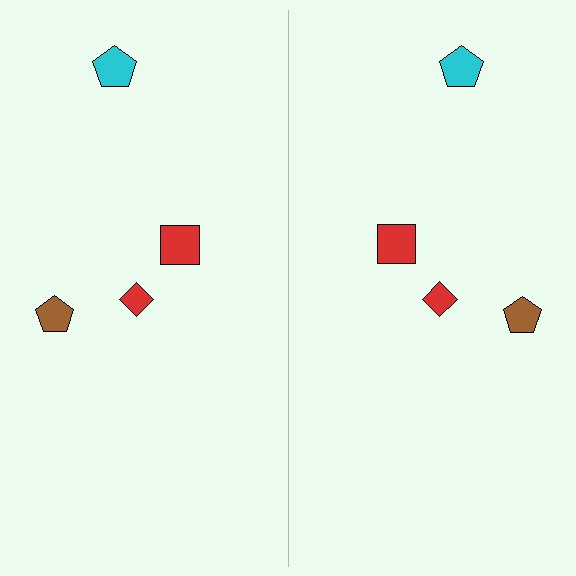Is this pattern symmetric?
Yes, this pattern has bilateral (reflection) symmetry.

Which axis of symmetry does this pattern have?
The pattern has a vertical axis of symmetry running through the center of the image.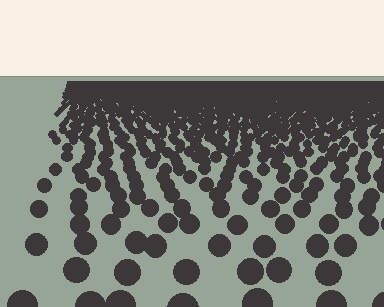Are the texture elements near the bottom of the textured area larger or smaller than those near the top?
Larger. Near the bottom, elements are closer to the viewer and appear at a bigger on-screen size.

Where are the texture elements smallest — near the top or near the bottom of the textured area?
Near the top.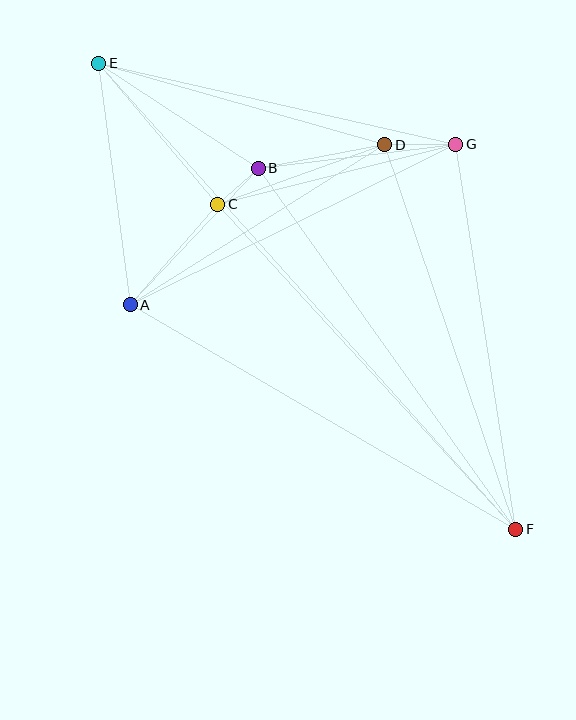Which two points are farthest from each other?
Points E and F are farthest from each other.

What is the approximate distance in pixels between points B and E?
The distance between B and E is approximately 191 pixels.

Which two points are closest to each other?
Points B and C are closest to each other.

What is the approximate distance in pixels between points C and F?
The distance between C and F is approximately 441 pixels.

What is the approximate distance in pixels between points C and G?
The distance between C and G is approximately 245 pixels.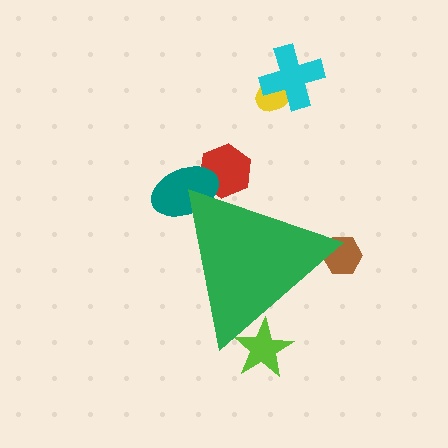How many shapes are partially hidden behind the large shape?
4 shapes are partially hidden.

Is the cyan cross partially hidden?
No, the cyan cross is fully visible.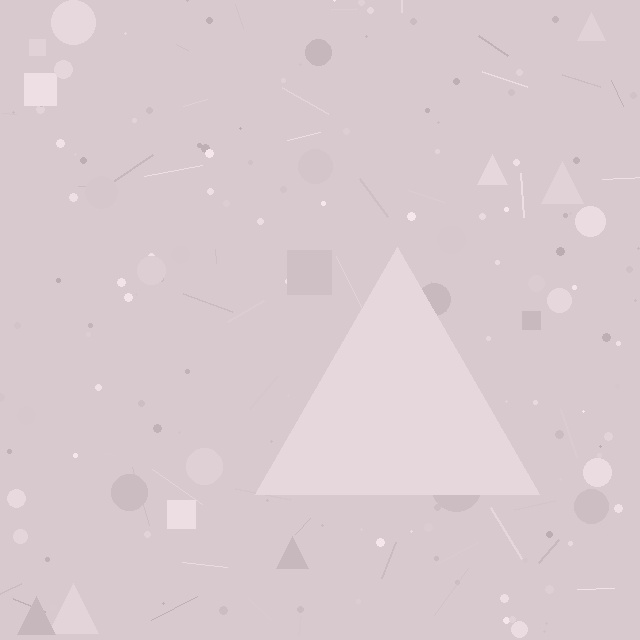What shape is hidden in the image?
A triangle is hidden in the image.